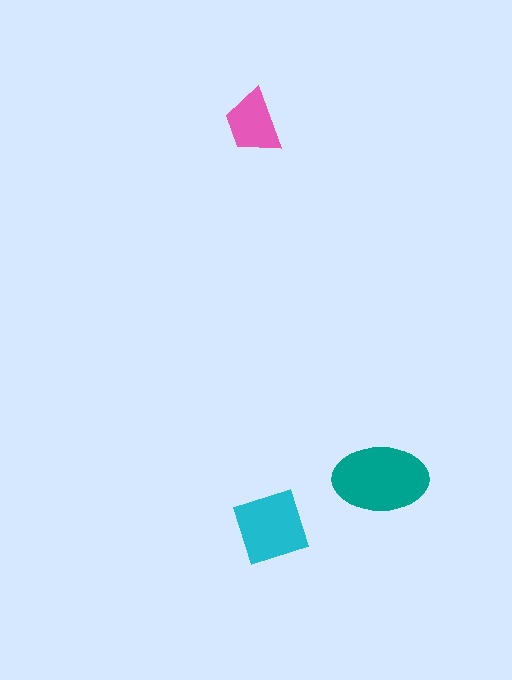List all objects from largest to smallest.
The teal ellipse, the cyan diamond, the pink trapezoid.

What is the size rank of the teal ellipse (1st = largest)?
1st.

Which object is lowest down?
The cyan diamond is bottommost.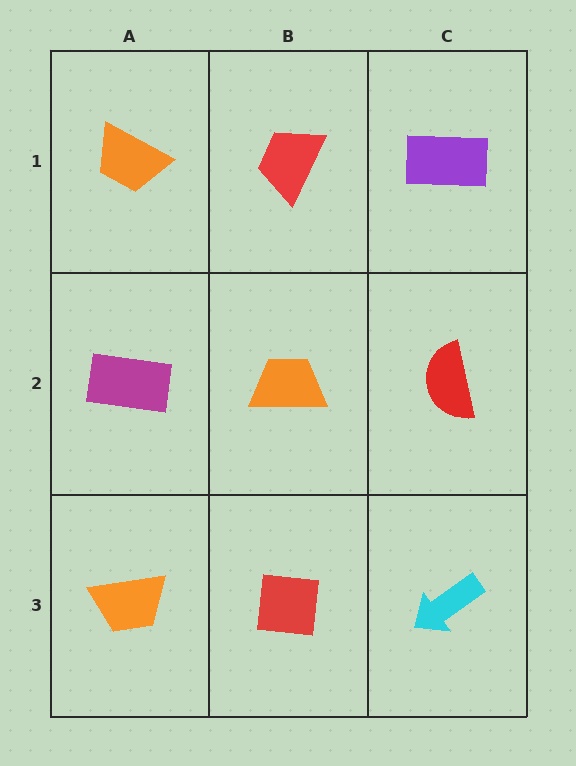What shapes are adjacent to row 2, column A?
An orange trapezoid (row 1, column A), an orange trapezoid (row 3, column A), an orange trapezoid (row 2, column B).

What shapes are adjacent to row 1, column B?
An orange trapezoid (row 2, column B), an orange trapezoid (row 1, column A), a purple rectangle (row 1, column C).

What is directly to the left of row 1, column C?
A red trapezoid.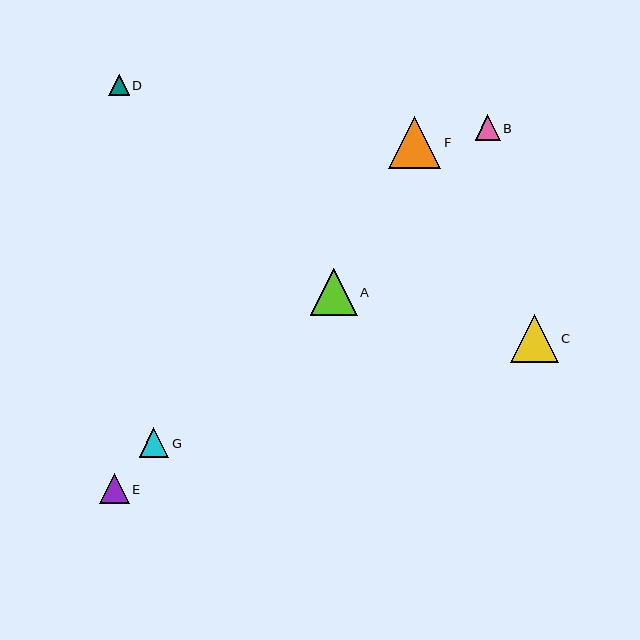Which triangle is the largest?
Triangle F is the largest with a size of approximately 52 pixels.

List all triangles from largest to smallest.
From largest to smallest: F, C, A, E, G, B, D.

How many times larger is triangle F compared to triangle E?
Triangle F is approximately 1.8 times the size of triangle E.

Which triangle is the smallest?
Triangle D is the smallest with a size of approximately 21 pixels.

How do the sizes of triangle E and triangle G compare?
Triangle E and triangle G are approximately the same size.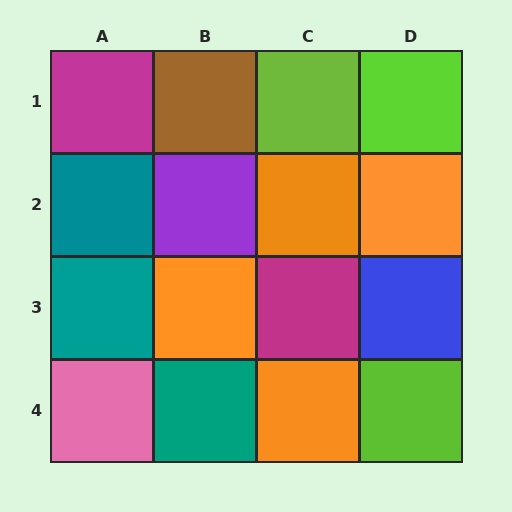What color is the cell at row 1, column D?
Lime.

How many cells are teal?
3 cells are teal.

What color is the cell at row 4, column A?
Pink.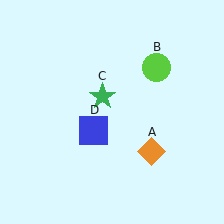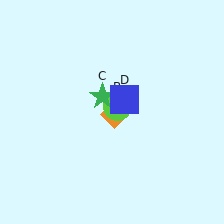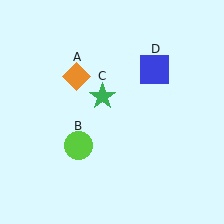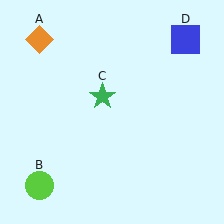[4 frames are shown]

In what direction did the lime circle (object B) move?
The lime circle (object B) moved down and to the left.